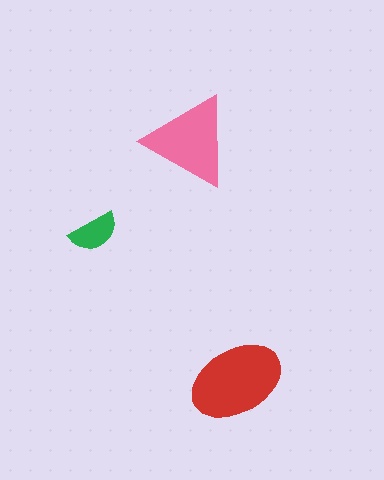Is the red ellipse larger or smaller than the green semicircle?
Larger.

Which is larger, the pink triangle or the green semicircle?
The pink triangle.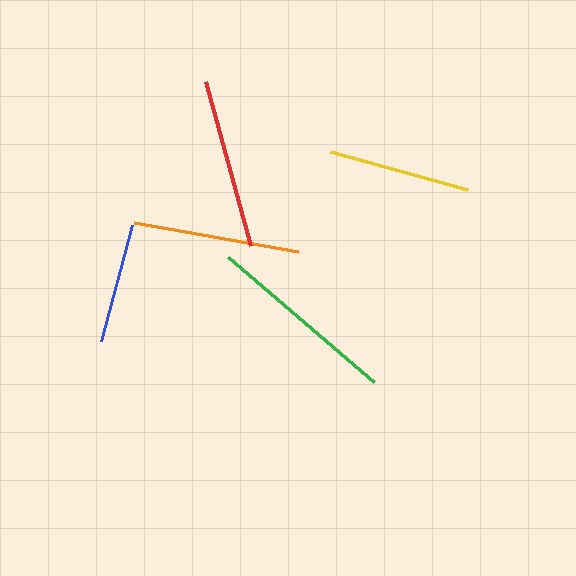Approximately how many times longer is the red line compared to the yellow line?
The red line is approximately 1.2 times the length of the yellow line.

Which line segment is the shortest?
The blue line is the shortest at approximately 120 pixels.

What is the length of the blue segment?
The blue segment is approximately 120 pixels long.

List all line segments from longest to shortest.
From longest to shortest: green, red, orange, yellow, blue.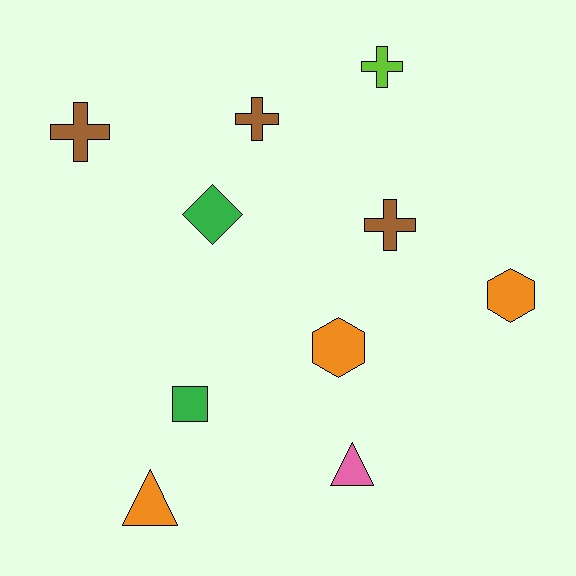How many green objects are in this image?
There are 2 green objects.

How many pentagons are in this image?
There are no pentagons.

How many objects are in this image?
There are 10 objects.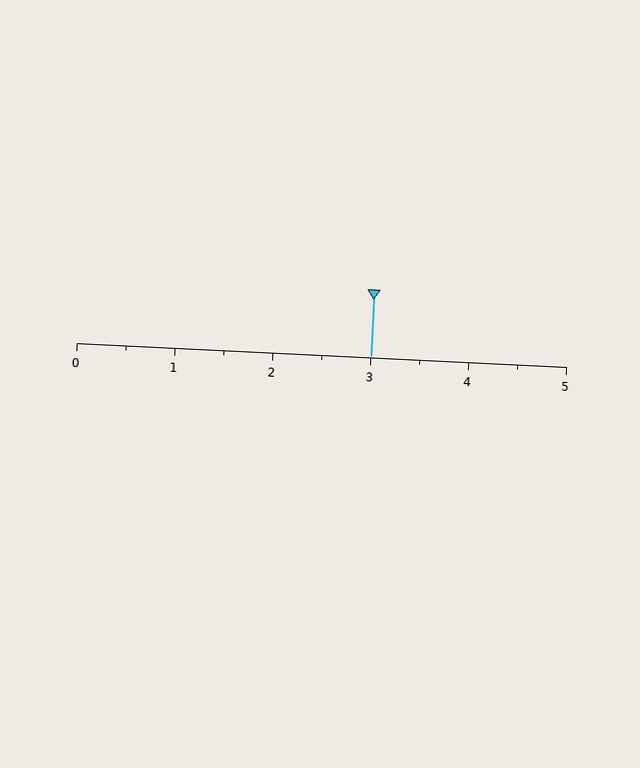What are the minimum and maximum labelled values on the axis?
The axis runs from 0 to 5.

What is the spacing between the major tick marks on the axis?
The major ticks are spaced 1 apart.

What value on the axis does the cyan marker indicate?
The marker indicates approximately 3.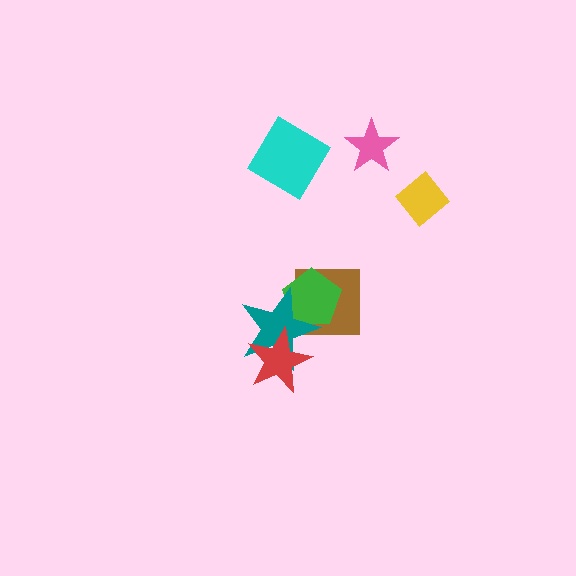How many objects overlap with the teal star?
3 objects overlap with the teal star.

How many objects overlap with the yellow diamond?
0 objects overlap with the yellow diamond.